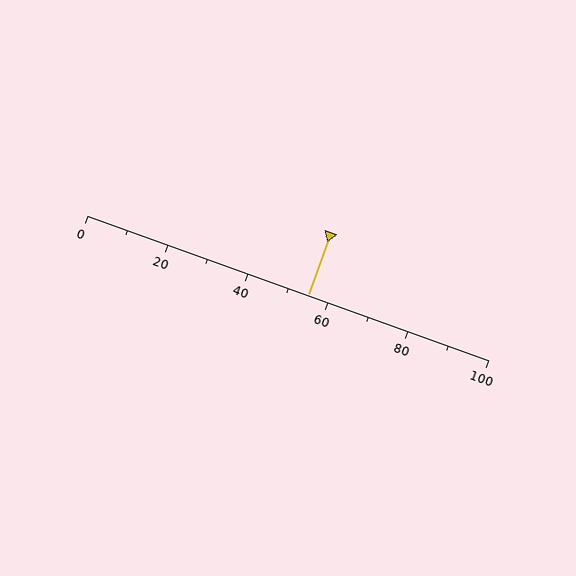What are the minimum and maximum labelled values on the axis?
The axis runs from 0 to 100.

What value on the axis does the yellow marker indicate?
The marker indicates approximately 55.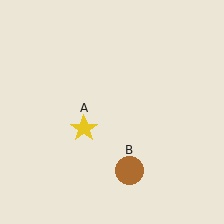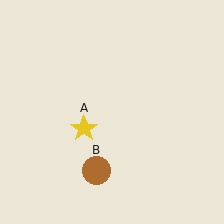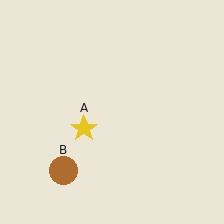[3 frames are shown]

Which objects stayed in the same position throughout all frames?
Yellow star (object A) remained stationary.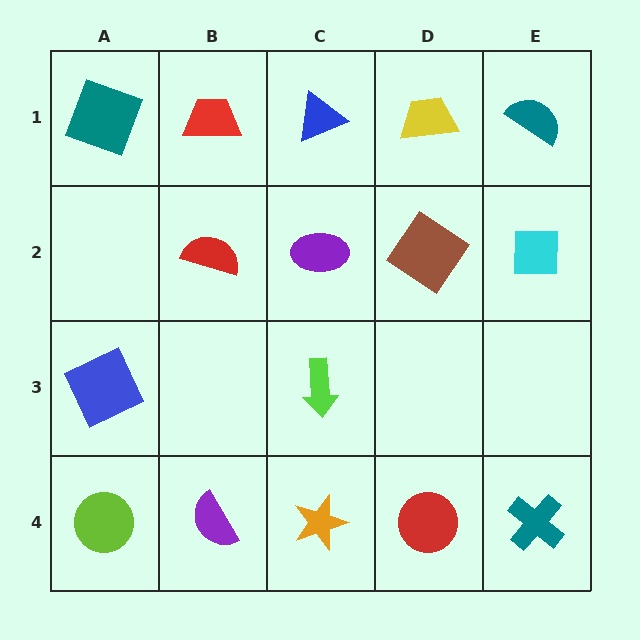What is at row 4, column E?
A teal cross.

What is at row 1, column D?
A yellow trapezoid.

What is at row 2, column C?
A purple ellipse.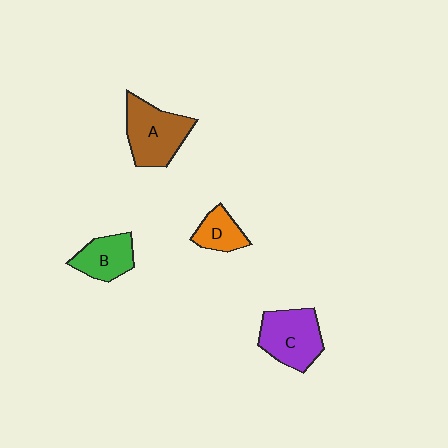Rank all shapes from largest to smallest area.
From largest to smallest: A (brown), C (purple), B (green), D (orange).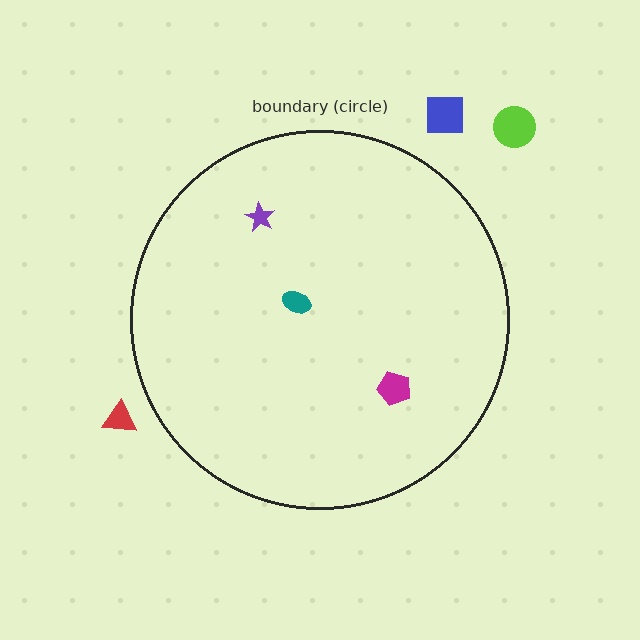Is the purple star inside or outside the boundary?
Inside.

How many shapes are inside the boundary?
3 inside, 3 outside.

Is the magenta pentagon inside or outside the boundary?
Inside.